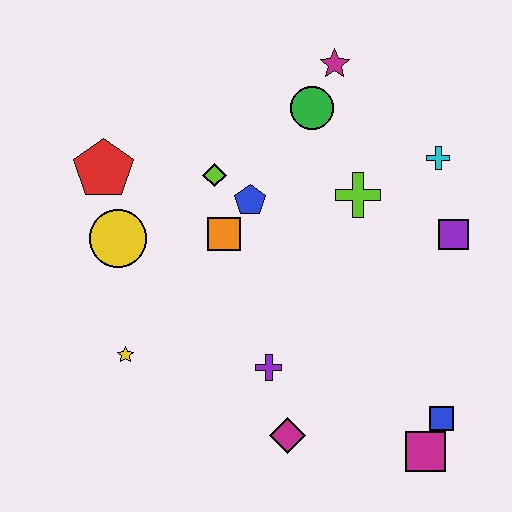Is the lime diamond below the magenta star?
Yes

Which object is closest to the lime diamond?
The blue pentagon is closest to the lime diamond.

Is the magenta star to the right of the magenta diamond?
Yes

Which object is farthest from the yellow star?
The cyan cross is farthest from the yellow star.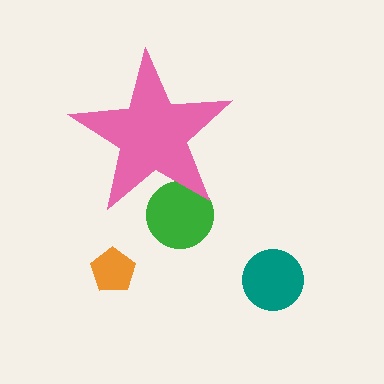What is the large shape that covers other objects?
A pink star.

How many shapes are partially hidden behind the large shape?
1 shape is partially hidden.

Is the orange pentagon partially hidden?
No, the orange pentagon is fully visible.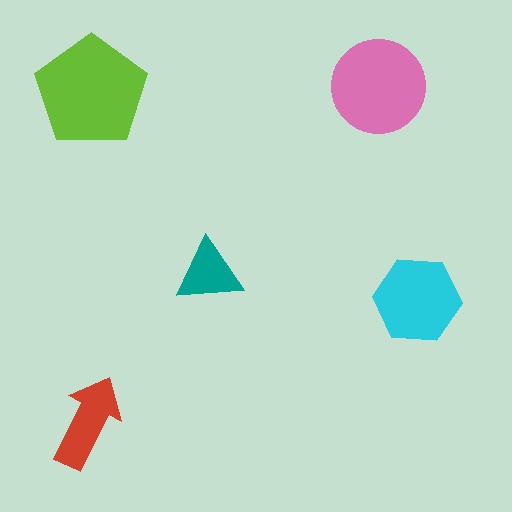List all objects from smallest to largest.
The teal triangle, the red arrow, the cyan hexagon, the pink circle, the lime pentagon.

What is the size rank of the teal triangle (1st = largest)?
5th.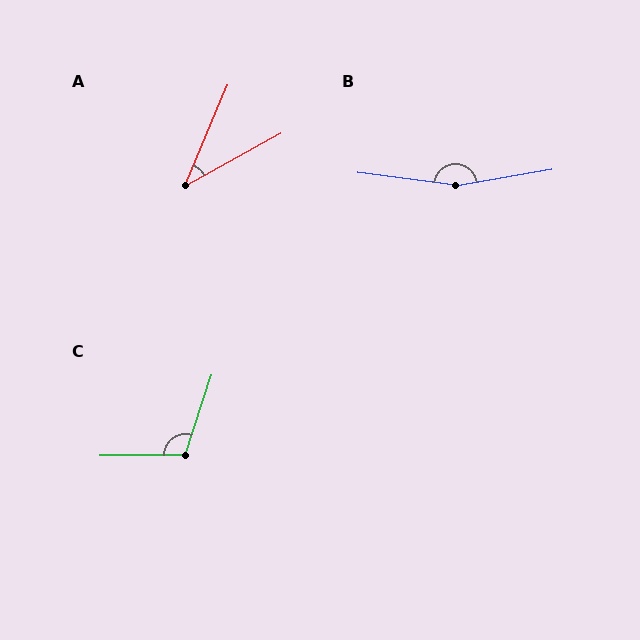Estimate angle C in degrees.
Approximately 108 degrees.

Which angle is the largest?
B, at approximately 163 degrees.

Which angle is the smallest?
A, at approximately 39 degrees.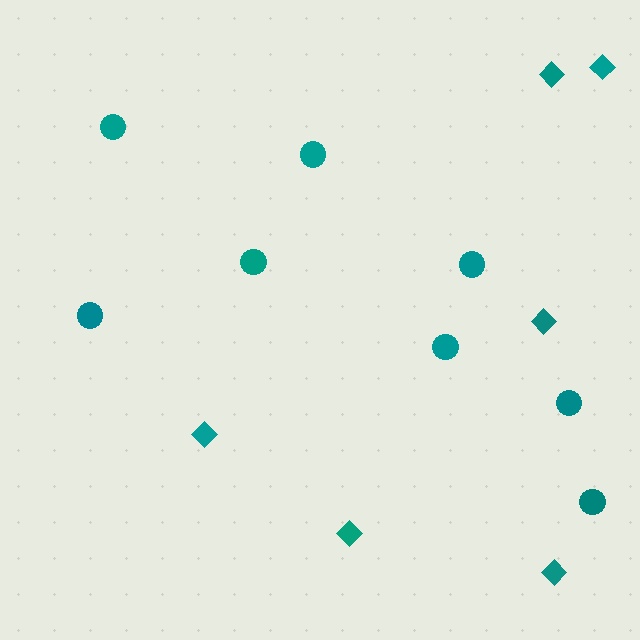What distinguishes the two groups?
There are 2 groups: one group of circles (8) and one group of diamonds (6).